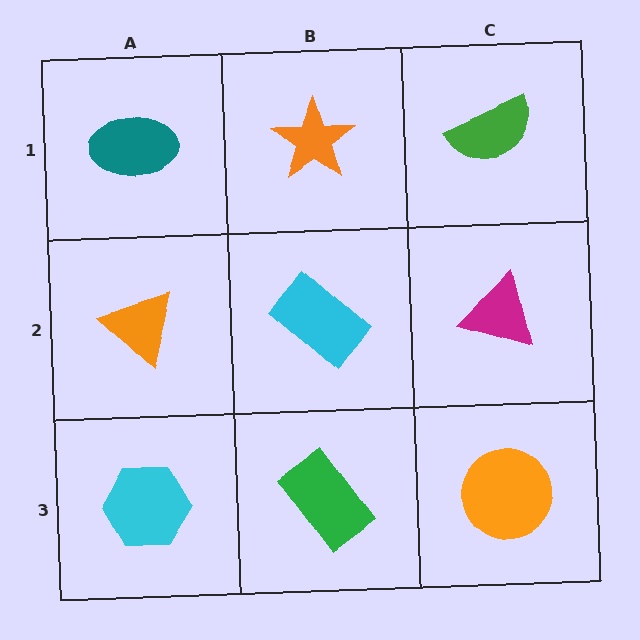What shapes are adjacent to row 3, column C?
A magenta triangle (row 2, column C), a green rectangle (row 3, column B).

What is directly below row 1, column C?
A magenta triangle.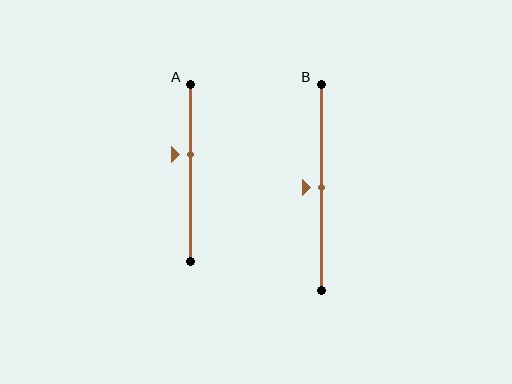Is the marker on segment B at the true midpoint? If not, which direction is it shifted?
Yes, the marker on segment B is at the true midpoint.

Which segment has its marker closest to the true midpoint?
Segment B has its marker closest to the true midpoint.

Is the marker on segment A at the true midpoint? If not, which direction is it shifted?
No, the marker on segment A is shifted upward by about 10% of the segment length.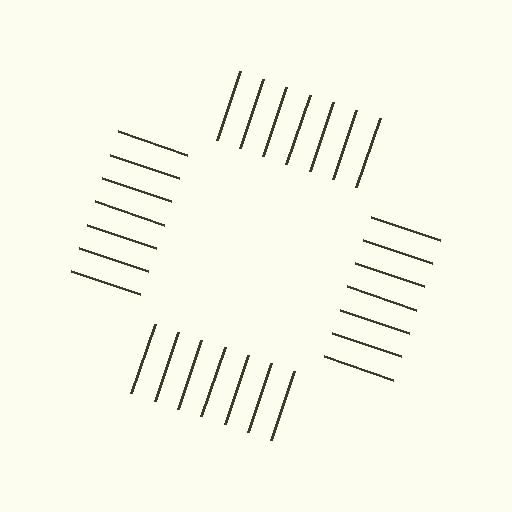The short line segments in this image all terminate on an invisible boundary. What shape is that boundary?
An illusory square — the line segments terminate on its edges but no continuous stroke is drawn.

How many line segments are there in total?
28 — 7 along each of the 4 edges.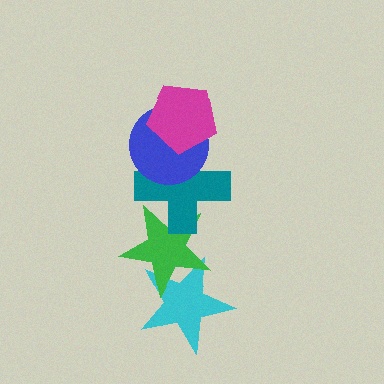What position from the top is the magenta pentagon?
The magenta pentagon is 1st from the top.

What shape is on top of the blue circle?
The magenta pentagon is on top of the blue circle.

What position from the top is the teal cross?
The teal cross is 3rd from the top.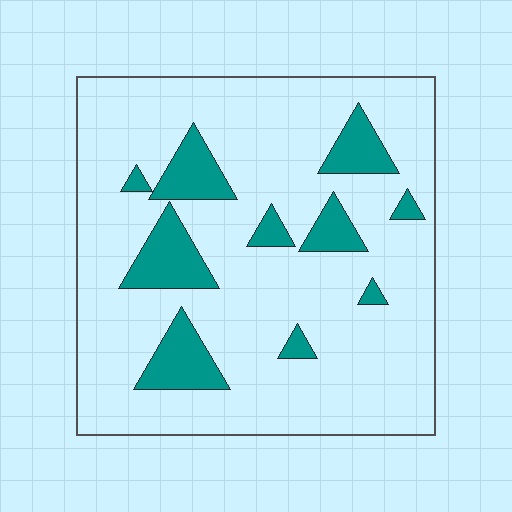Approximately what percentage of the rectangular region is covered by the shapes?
Approximately 15%.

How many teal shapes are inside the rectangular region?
10.